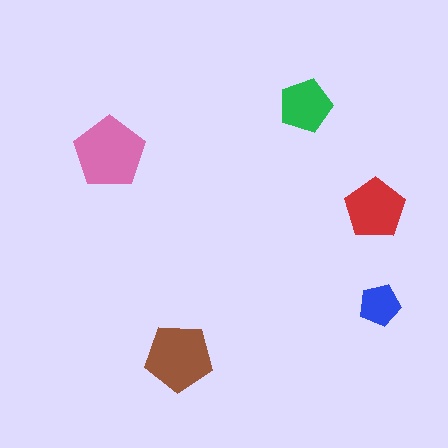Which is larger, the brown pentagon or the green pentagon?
The brown one.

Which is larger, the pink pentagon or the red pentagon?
The pink one.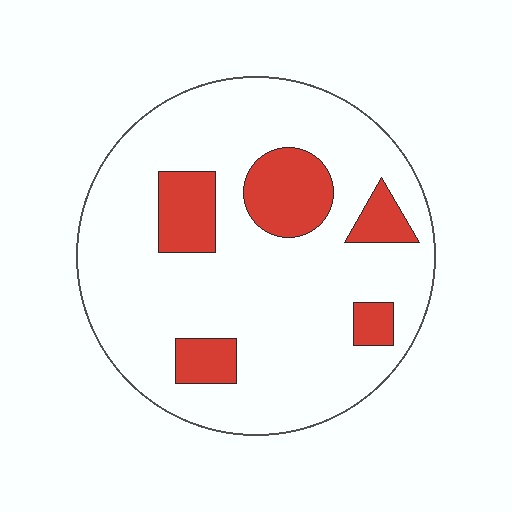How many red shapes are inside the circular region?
5.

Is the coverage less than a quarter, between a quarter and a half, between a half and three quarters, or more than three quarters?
Less than a quarter.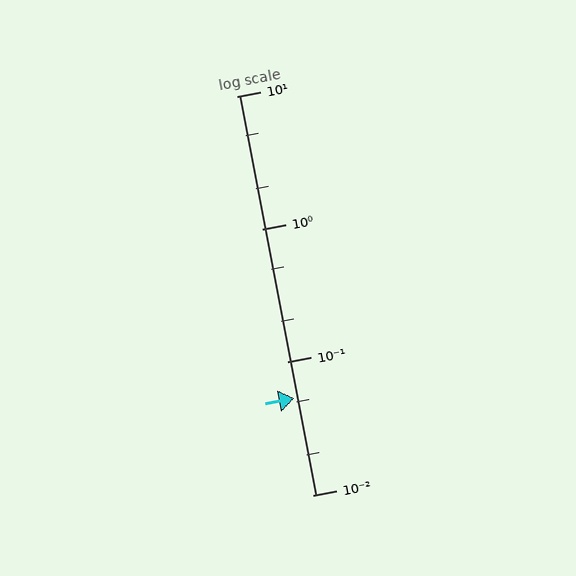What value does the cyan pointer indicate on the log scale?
The pointer indicates approximately 0.053.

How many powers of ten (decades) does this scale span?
The scale spans 3 decades, from 0.01 to 10.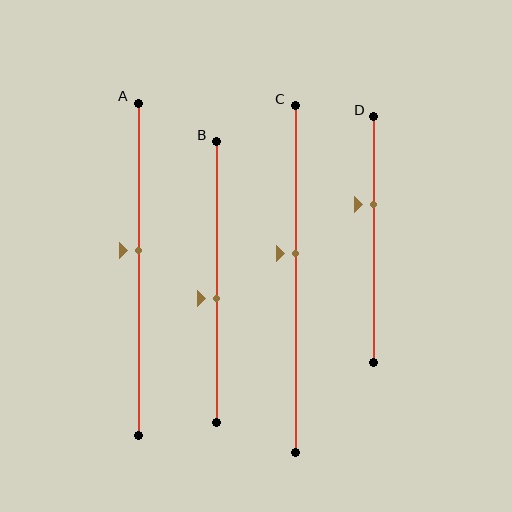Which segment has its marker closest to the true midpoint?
Segment A has its marker closest to the true midpoint.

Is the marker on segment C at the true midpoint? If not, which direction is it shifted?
No, the marker on segment C is shifted upward by about 7% of the segment length.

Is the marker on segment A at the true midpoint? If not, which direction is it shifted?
No, the marker on segment A is shifted upward by about 6% of the segment length.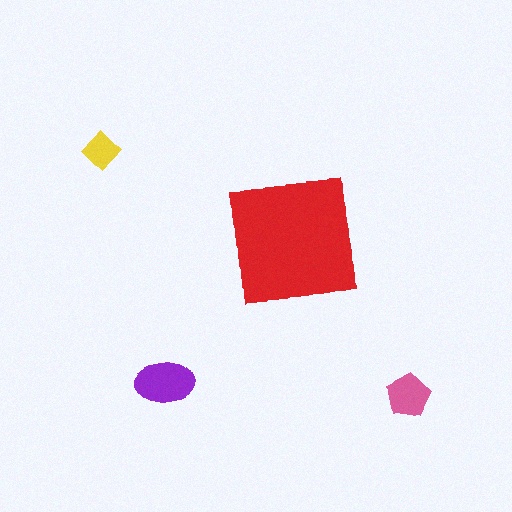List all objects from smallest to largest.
The yellow diamond, the pink pentagon, the purple ellipse, the red square.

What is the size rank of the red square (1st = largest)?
1st.